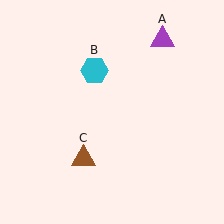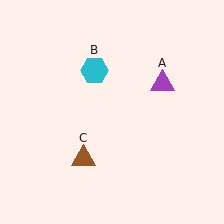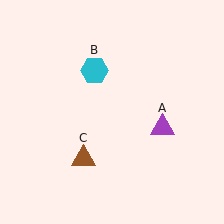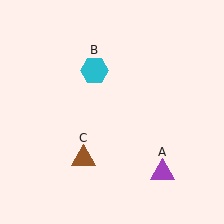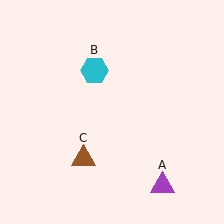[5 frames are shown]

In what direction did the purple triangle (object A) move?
The purple triangle (object A) moved down.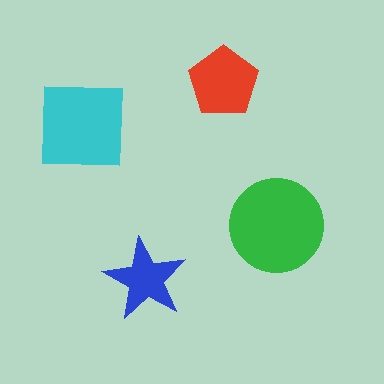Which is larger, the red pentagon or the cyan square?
The cyan square.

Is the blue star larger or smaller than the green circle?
Smaller.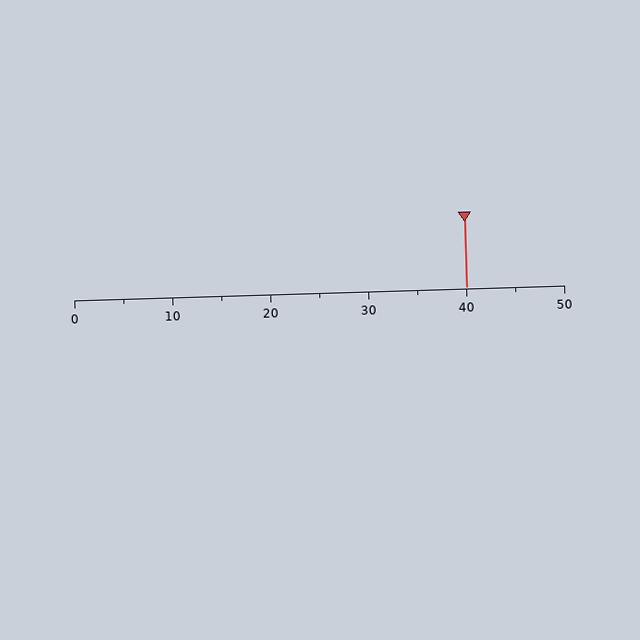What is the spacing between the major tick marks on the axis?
The major ticks are spaced 10 apart.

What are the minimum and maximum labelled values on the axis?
The axis runs from 0 to 50.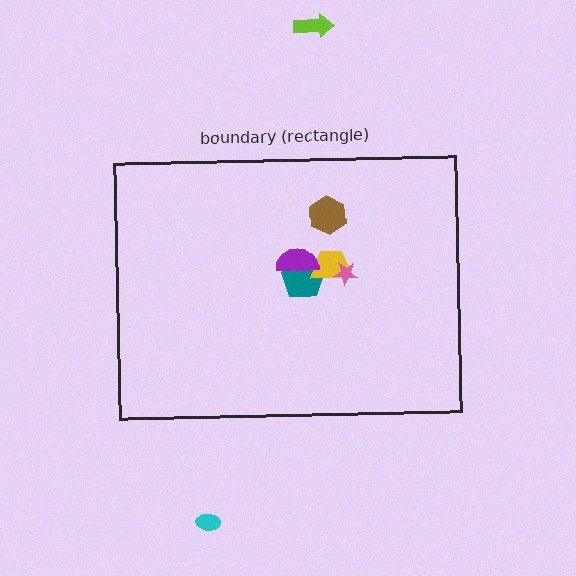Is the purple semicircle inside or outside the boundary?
Inside.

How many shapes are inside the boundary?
5 inside, 2 outside.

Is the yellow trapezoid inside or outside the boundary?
Inside.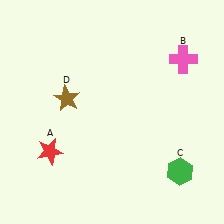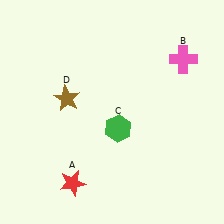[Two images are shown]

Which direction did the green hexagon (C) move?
The green hexagon (C) moved left.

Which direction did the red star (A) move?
The red star (A) moved down.